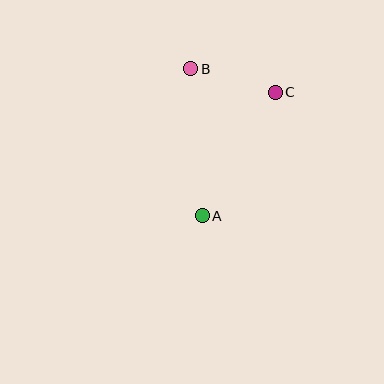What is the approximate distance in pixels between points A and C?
The distance between A and C is approximately 144 pixels.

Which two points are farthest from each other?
Points A and B are farthest from each other.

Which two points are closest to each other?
Points B and C are closest to each other.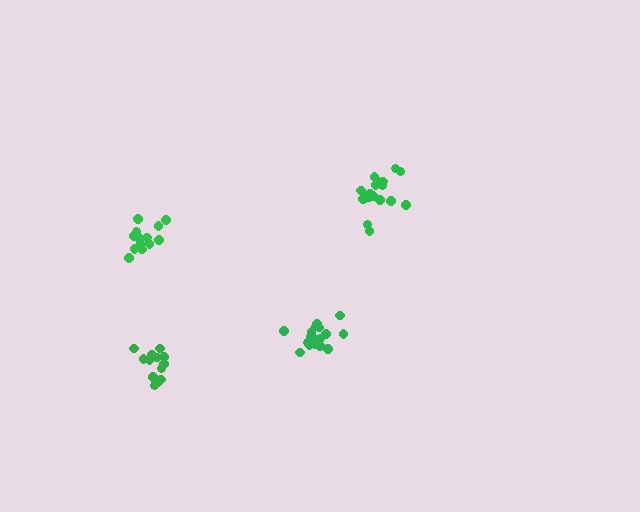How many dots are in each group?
Group 1: 17 dots, Group 2: 14 dots, Group 3: 14 dots, Group 4: 18 dots (63 total).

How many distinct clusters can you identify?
There are 4 distinct clusters.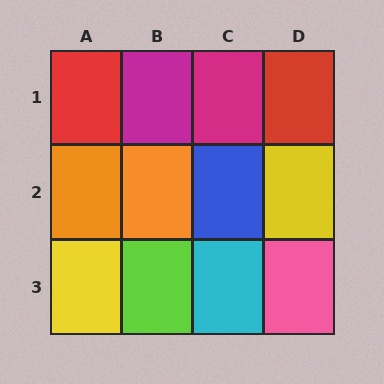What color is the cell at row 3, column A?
Yellow.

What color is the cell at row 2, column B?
Orange.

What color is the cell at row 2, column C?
Blue.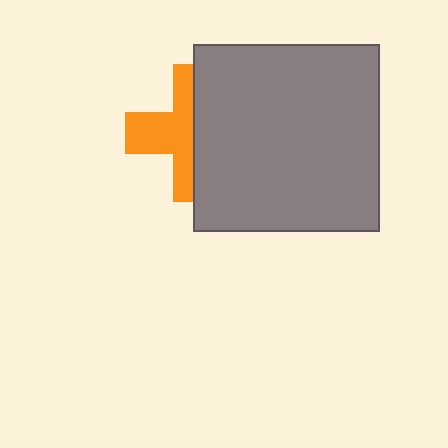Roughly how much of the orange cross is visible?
About half of it is visible (roughly 49%).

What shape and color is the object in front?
The object in front is a gray square.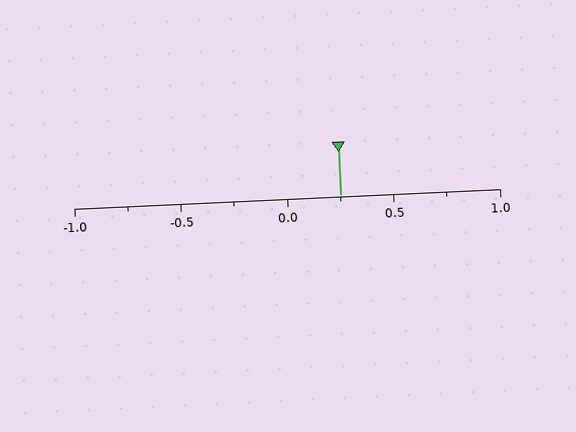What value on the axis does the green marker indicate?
The marker indicates approximately 0.25.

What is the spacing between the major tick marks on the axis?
The major ticks are spaced 0.5 apart.